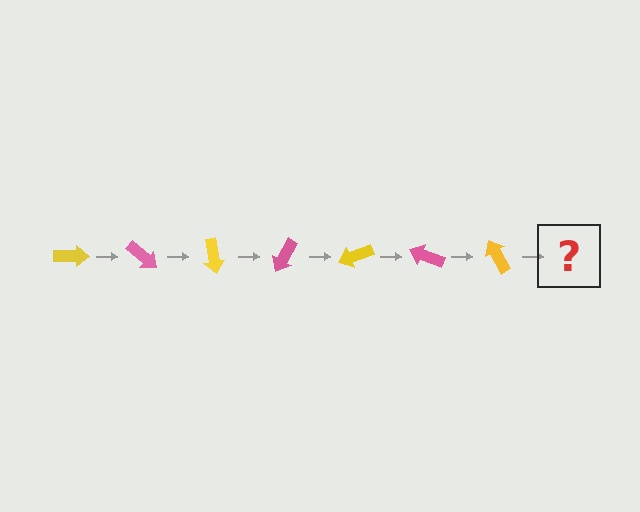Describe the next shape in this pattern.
It should be a pink arrow, rotated 280 degrees from the start.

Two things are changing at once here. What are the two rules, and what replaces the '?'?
The two rules are that it rotates 40 degrees each step and the color cycles through yellow and pink. The '?' should be a pink arrow, rotated 280 degrees from the start.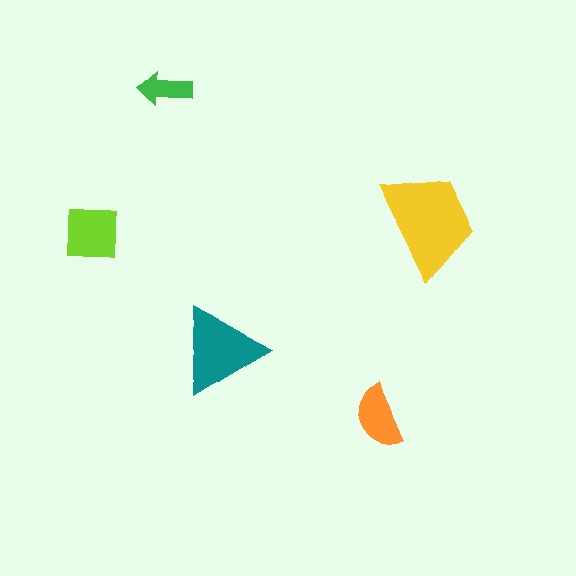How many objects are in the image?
There are 5 objects in the image.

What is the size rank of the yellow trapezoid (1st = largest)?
1st.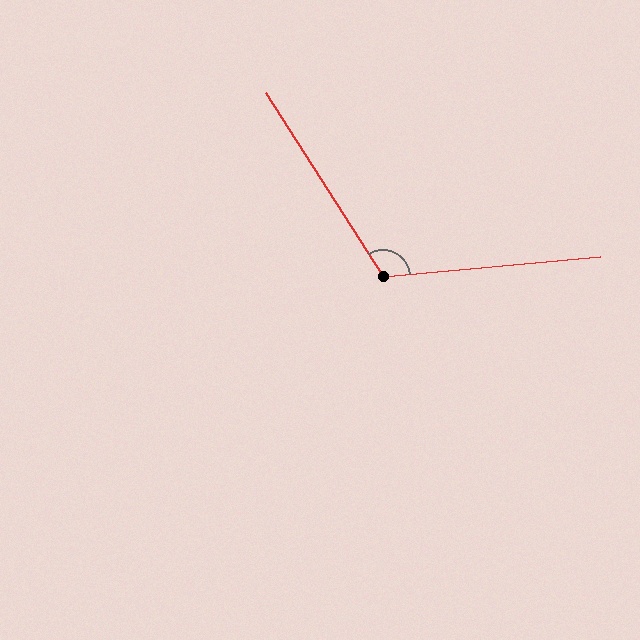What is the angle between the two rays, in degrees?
Approximately 117 degrees.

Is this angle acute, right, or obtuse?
It is obtuse.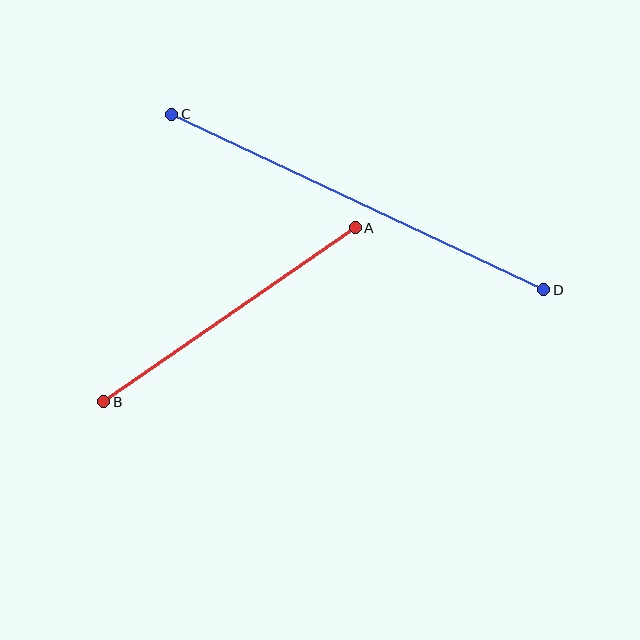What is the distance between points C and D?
The distance is approximately 411 pixels.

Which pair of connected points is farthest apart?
Points C and D are farthest apart.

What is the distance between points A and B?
The distance is approximately 306 pixels.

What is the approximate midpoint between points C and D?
The midpoint is at approximately (358, 202) pixels.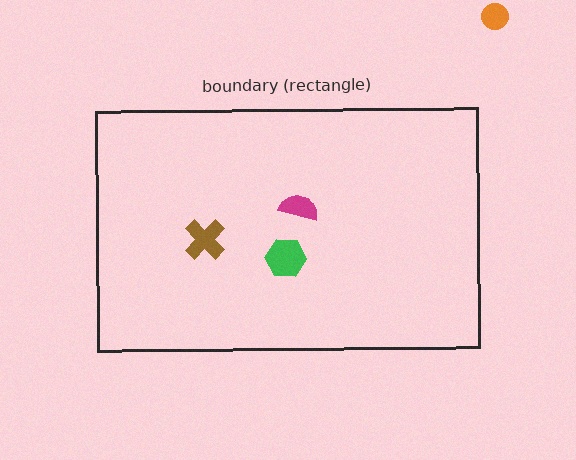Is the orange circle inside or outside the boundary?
Outside.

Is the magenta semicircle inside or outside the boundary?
Inside.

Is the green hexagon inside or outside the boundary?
Inside.